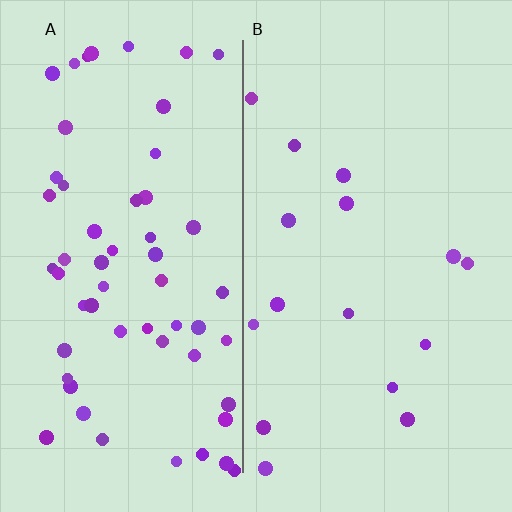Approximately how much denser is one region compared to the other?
Approximately 3.6× — region A over region B.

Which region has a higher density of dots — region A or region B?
A (the left).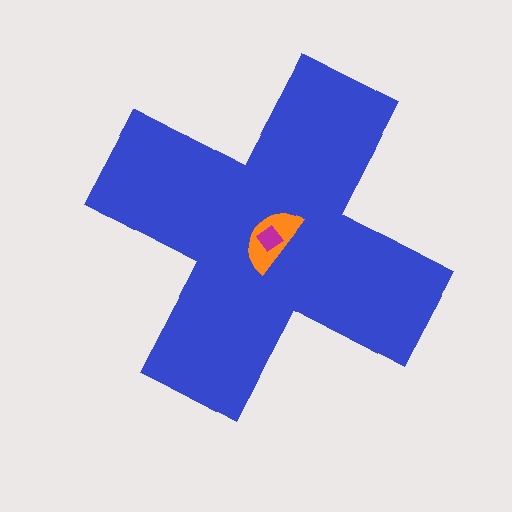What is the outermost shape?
The blue cross.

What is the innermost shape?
The magenta diamond.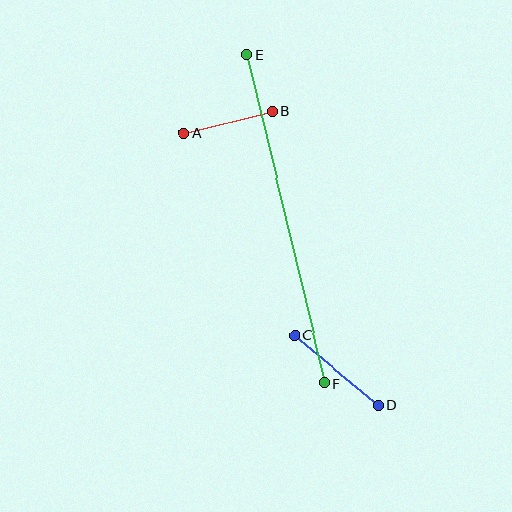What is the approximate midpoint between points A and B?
The midpoint is at approximately (228, 122) pixels.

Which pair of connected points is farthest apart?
Points E and F are farthest apart.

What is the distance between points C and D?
The distance is approximately 109 pixels.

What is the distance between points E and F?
The distance is approximately 338 pixels.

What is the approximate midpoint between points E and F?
The midpoint is at approximately (286, 219) pixels.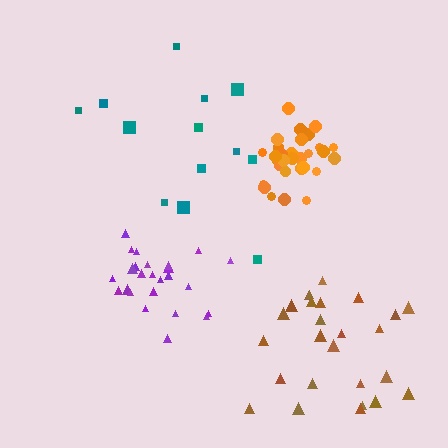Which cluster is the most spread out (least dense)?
Teal.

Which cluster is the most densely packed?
Orange.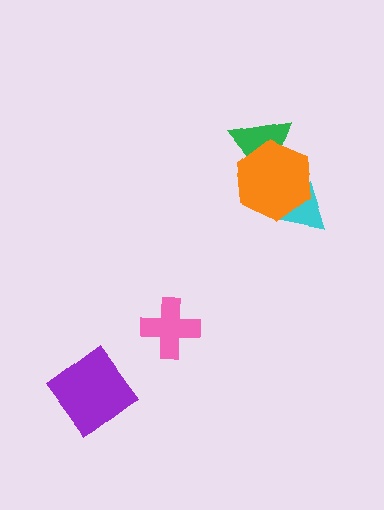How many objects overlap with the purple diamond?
0 objects overlap with the purple diamond.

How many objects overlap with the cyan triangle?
1 object overlaps with the cyan triangle.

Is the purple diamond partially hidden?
No, no other shape covers it.